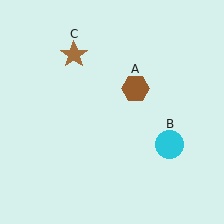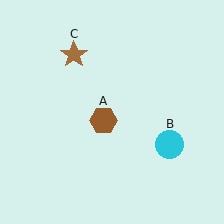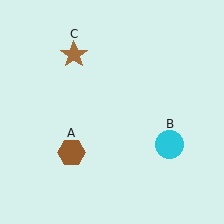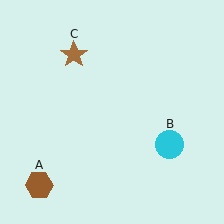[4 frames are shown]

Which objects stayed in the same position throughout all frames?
Cyan circle (object B) and brown star (object C) remained stationary.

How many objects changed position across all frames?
1 object changed position: brown hexagon (object A).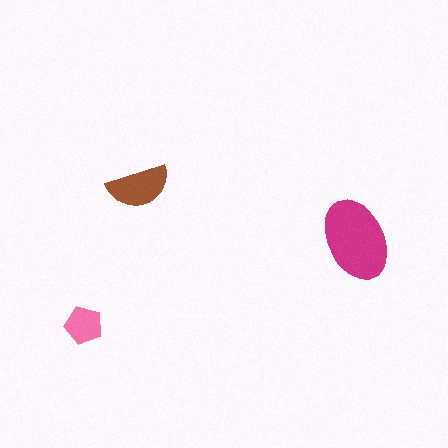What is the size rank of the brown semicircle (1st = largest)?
2nd.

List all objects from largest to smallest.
The magenta ellipse, the brown semicircle, the pink pentagon.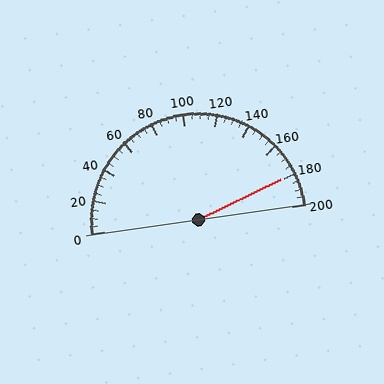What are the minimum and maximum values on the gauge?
The gauge ranges from 0 to 200.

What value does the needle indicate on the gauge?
The needle indicates approximately 180.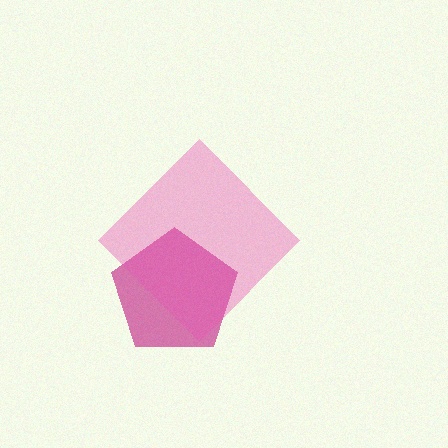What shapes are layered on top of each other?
The layered shapes are: a magenta pentagon, a pink diamond.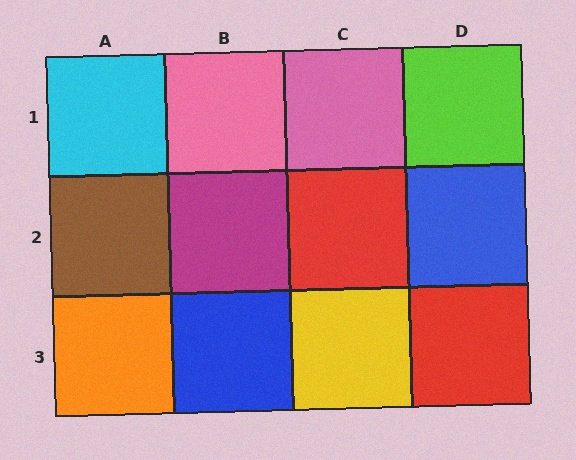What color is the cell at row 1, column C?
Pink.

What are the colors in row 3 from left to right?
Orange, blue, yellow, red.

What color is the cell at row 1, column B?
Pink.